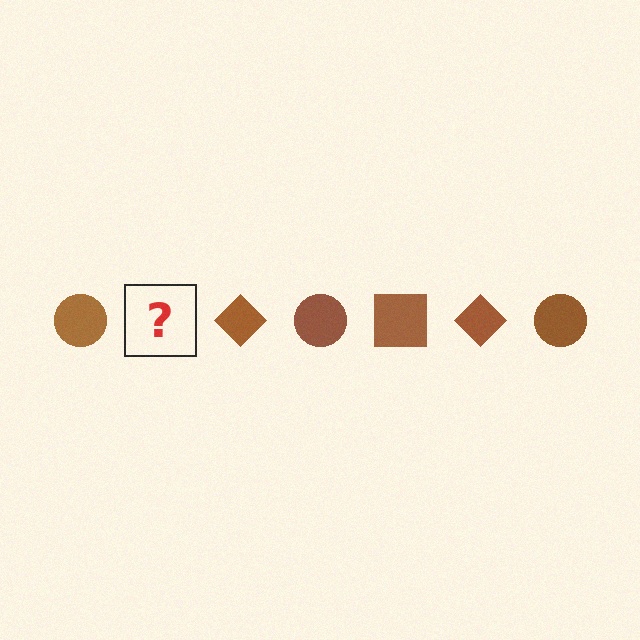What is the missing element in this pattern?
The missing element is a brown square.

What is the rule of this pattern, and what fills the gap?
The rule is that the pattern cycles through circle, square, diamond shapes in brown. The gap should be filled with a brown square.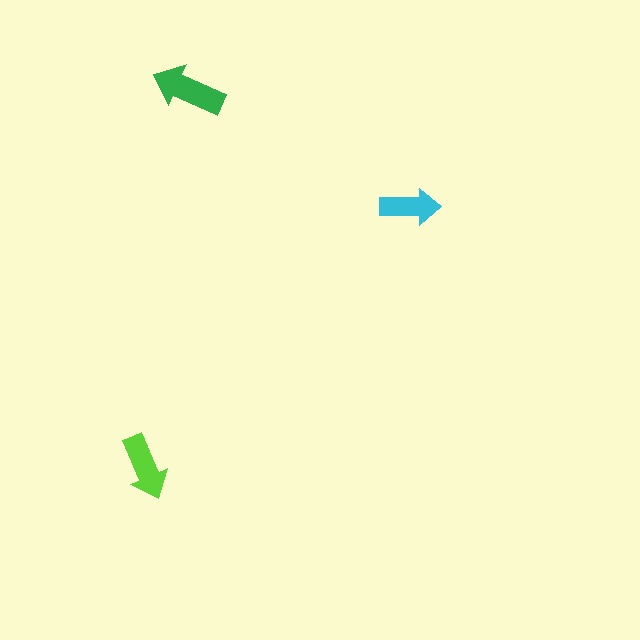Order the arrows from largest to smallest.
the green one, the lime one, the cyan one.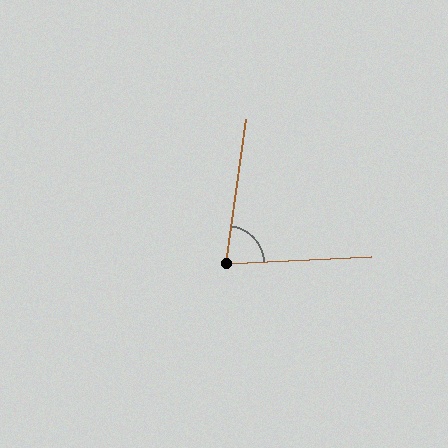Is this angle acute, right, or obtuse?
It is acute.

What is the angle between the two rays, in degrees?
Approximately 79 degrees.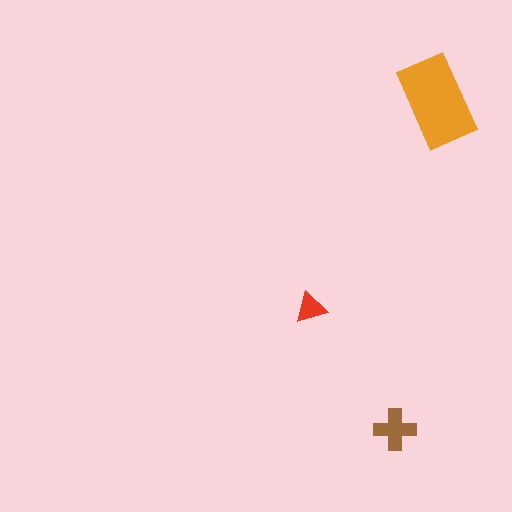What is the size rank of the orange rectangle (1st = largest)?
1st.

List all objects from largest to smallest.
The orange rectangle, the brown cross, the red triangle.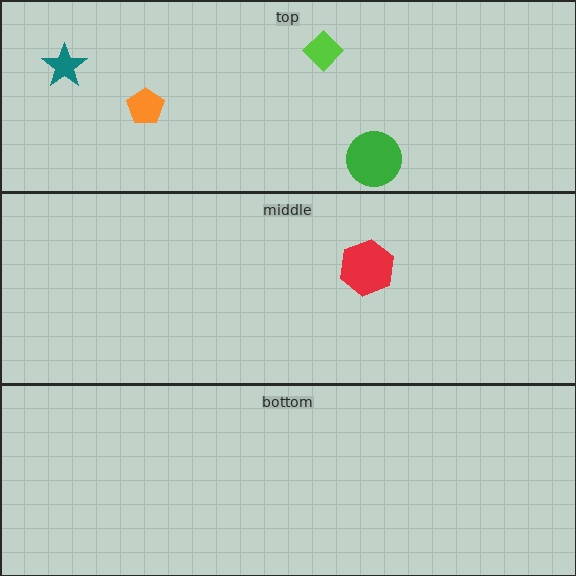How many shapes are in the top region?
4.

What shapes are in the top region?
The orange pentagon, the green circle, the lime diamond, the teal star.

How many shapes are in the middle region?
1.